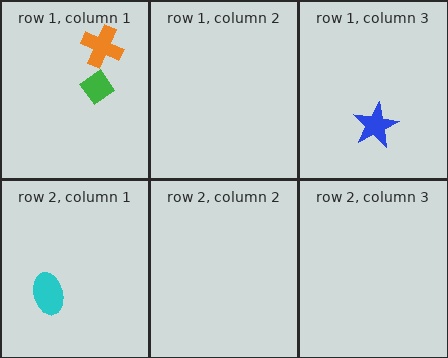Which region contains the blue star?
The row 1, column 3 region.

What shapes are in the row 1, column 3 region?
The blue star.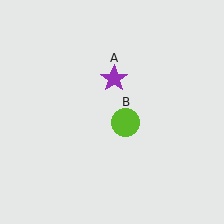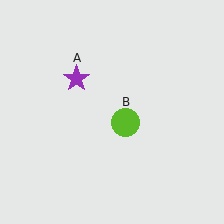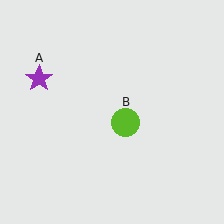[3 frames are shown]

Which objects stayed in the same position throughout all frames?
Lime circle (object B) remained stationary.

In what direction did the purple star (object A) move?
The purple star (object A) moved left.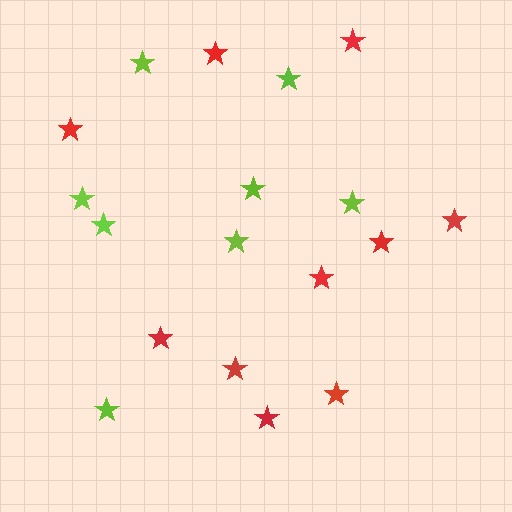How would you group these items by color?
There are 2 groups: one group of lime stars (8) and one group of red stars (10).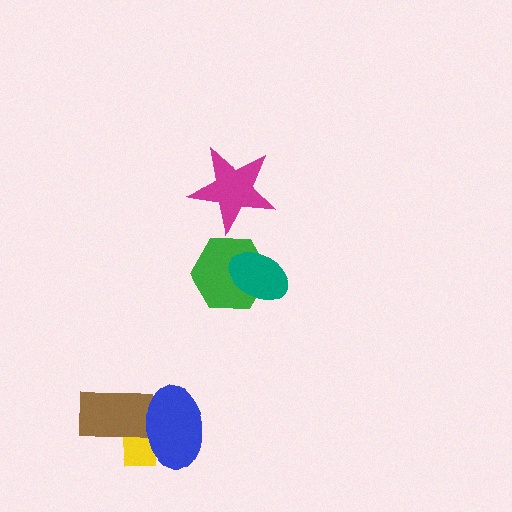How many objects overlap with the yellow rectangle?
2 objects overlap with the yellow rectangle.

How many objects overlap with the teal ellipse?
1 object overlaps with the teal ellipse.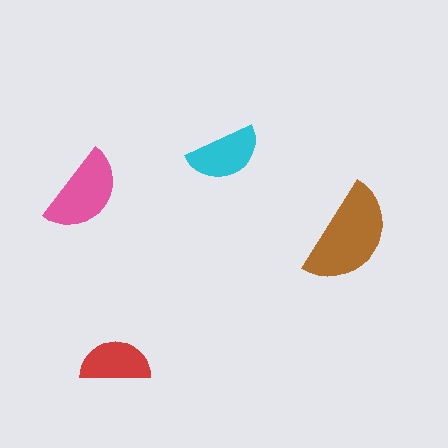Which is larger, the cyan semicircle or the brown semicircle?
The brown one.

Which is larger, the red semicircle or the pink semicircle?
The pink one.